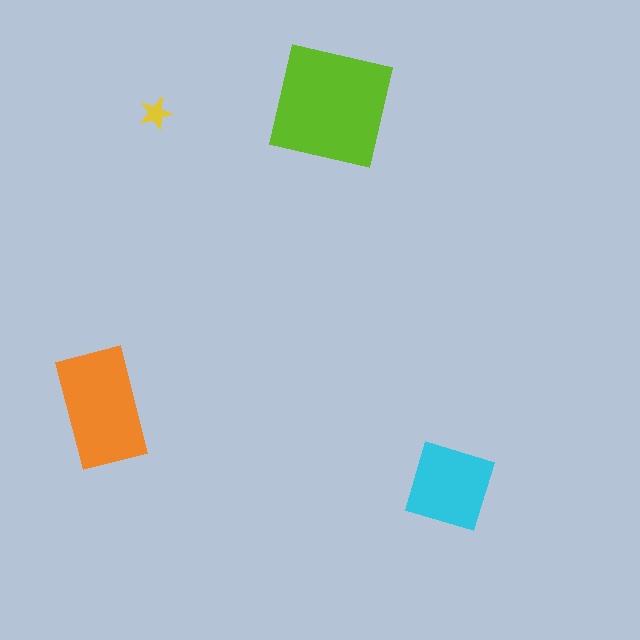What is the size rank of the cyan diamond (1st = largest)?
3rd.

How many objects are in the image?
There are 4 objects in the image.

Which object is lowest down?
The cyan diamond is bottommost.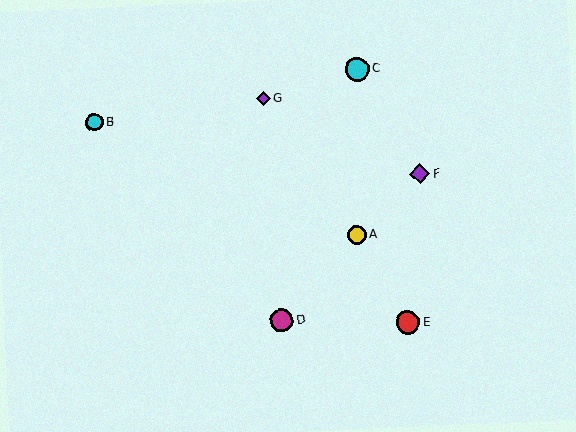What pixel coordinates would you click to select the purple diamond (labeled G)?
Click at (264, 99) to select the purple diamond G.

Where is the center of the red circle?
The center of the red circle is at (408, 323).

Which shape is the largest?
The cyan circle (labeled C) is the largest.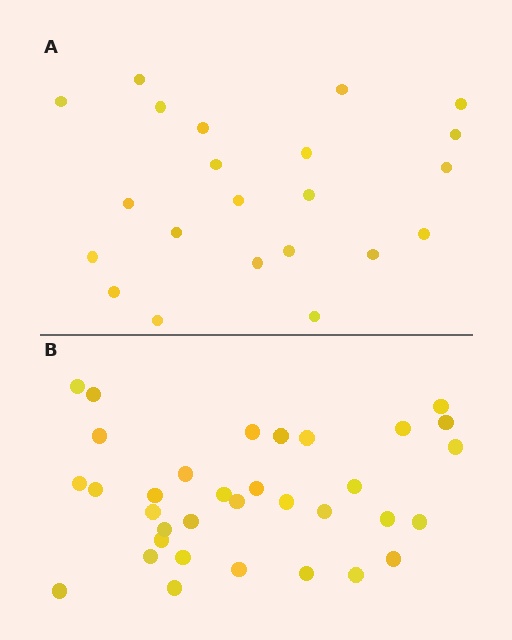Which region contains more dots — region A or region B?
Region B (the bottom region) has more dots.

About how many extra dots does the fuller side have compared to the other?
Region B has roughly 12 or so more dots than region A.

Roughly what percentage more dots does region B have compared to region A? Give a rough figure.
About 55% more.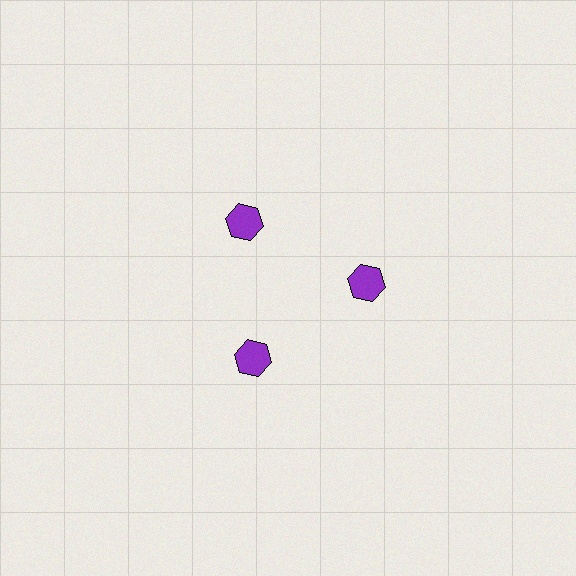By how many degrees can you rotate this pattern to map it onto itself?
The pattern maps onto itself every 120 degrees of rotation.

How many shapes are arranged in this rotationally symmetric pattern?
There are 3 shapes, arranged in 3 groups of 1.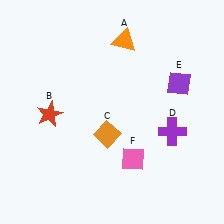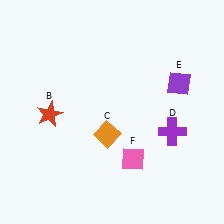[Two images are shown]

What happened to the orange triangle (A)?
The orange triangle (A) was removed in Image 2. It was in the top-right area of Image 1.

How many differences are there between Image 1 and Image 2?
There is 1 difference between the two images.